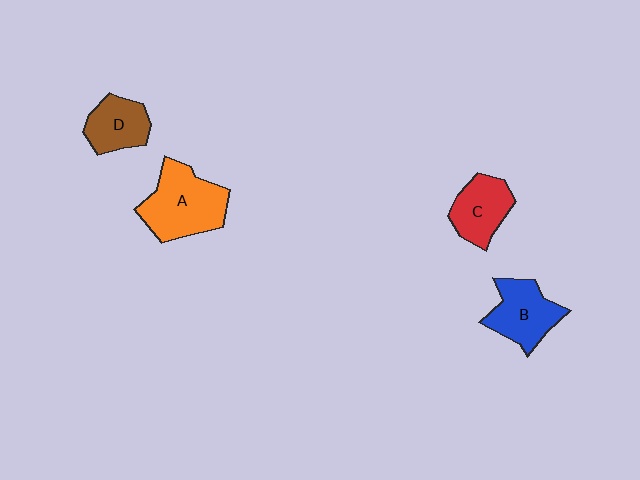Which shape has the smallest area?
Shape D (brown).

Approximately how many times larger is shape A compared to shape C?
Approximately 1.5 times.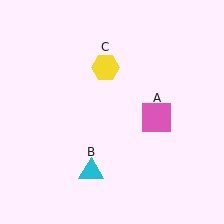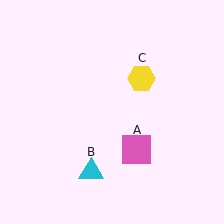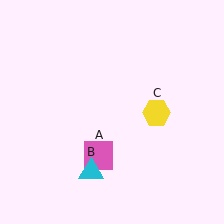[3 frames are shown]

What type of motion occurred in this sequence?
The pink square (object A), yellow hexagon (object C) rotated clockwise around the center of the scene.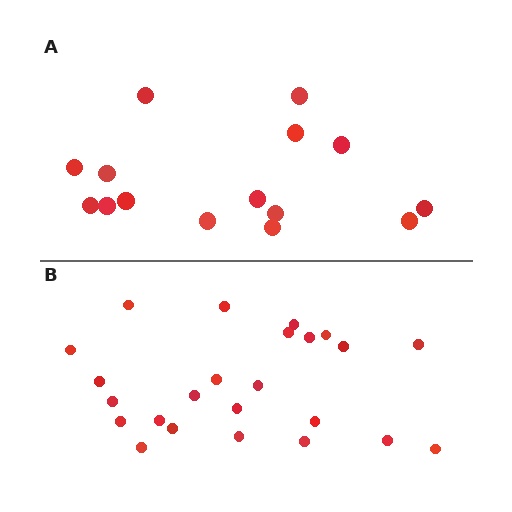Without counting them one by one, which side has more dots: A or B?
Region B (the bottom region) has more dots.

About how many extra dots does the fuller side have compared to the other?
Region B has roughly 8 or so more dots than region A.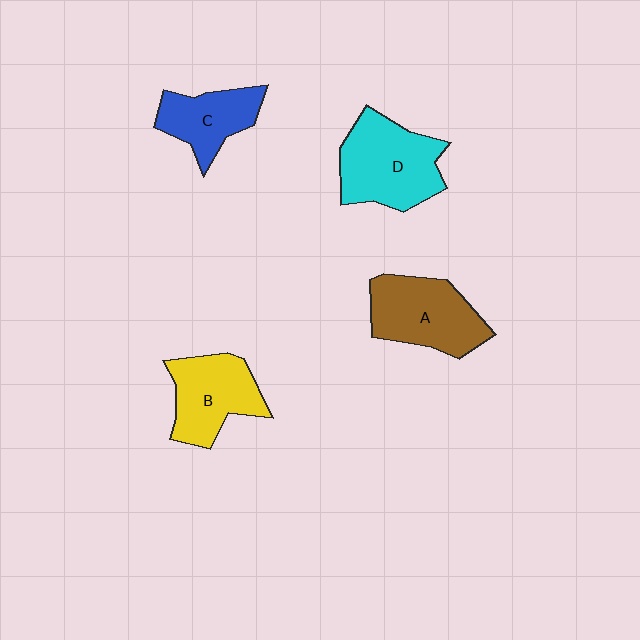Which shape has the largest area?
Shape D (cyan).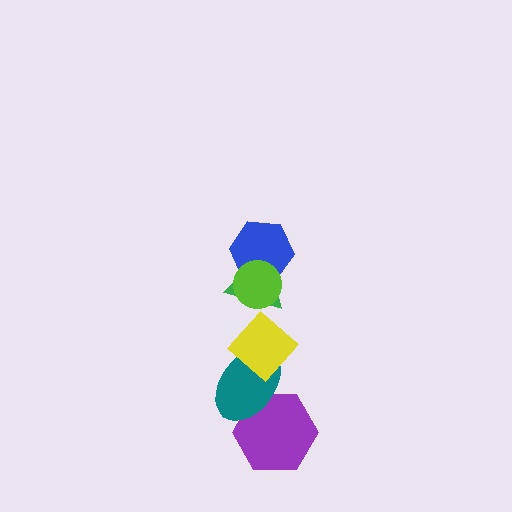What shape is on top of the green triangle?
The blue hexagon is on top of the green triangle.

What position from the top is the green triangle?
The green triangle is 3rd from the top.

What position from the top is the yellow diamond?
The yellow diamond is 4th from the top.